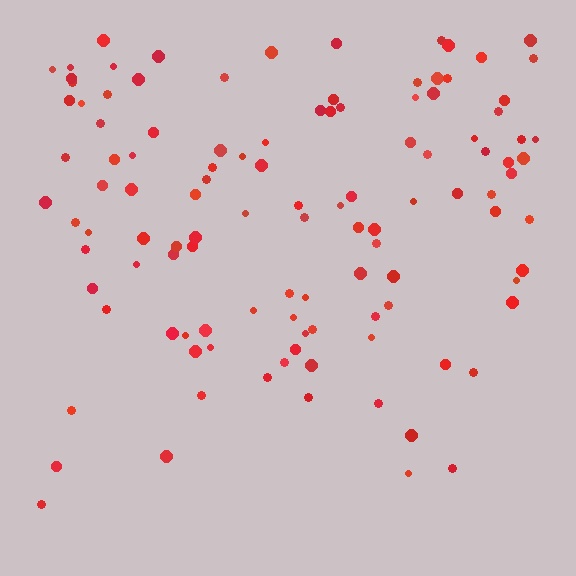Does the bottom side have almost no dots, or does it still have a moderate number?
Still a moderate number, just noticeably fewer than the top.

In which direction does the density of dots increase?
From bottom to top, with the top side densest.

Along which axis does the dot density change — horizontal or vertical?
Vertical.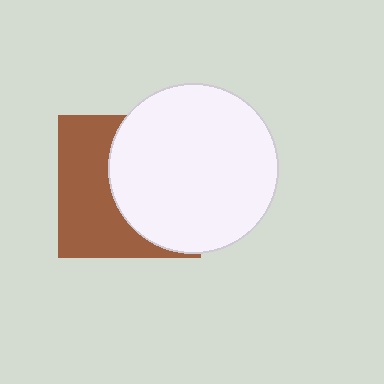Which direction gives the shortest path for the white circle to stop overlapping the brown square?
Moving right gives the shortest separation.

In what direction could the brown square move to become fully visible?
The brown square could move left. That would shift it out from behind the white circle entirely.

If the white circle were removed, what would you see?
You would see the complete brown square.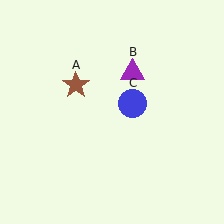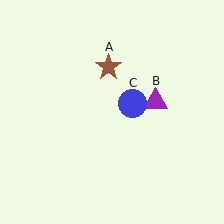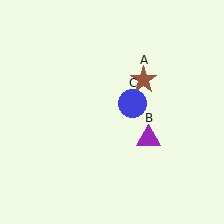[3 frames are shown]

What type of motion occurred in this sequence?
The brown star (object A), purple triangle (object B) rotated clockwise around the center of the scene.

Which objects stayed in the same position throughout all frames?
Blue circle (object C) remained stationary.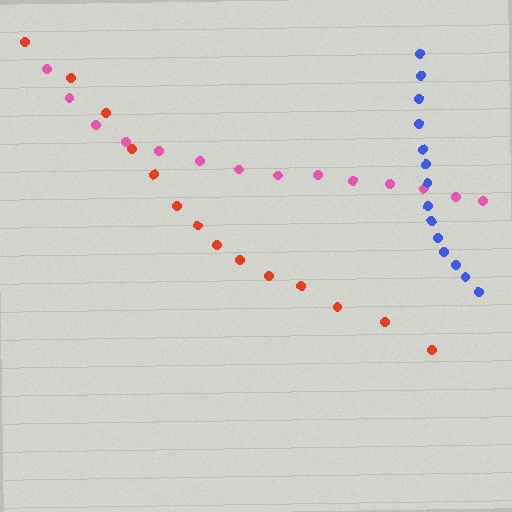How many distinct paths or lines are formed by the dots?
There are 3 distinct paths.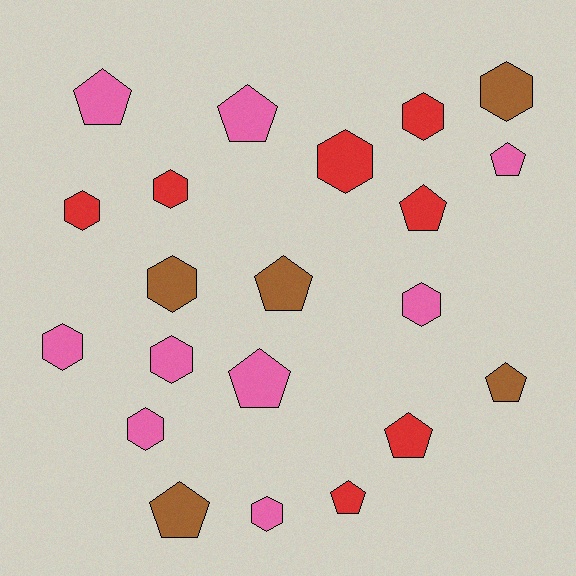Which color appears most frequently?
Pink, with 9 objects.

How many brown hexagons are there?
There are 2 brown hexagons.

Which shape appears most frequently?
Hexagon, with 11 objects.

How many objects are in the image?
There are 21 objects.